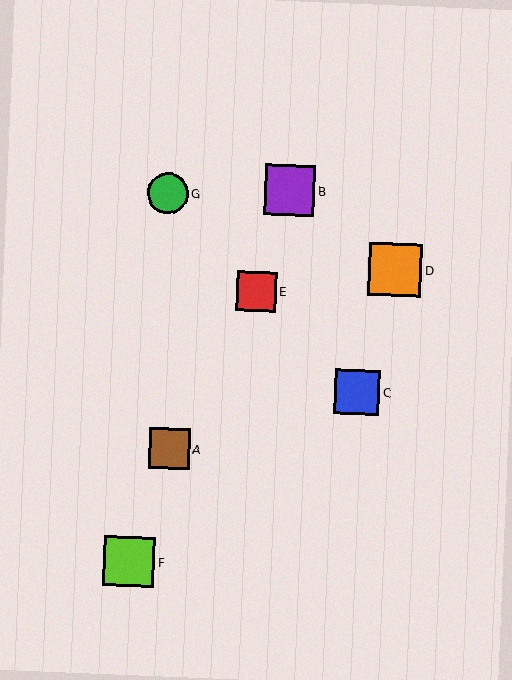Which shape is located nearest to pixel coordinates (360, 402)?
The blue square (labeled C) at (357, 392) is nearest to that location.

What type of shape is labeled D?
Shape D is an orange square.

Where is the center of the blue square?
The center of the blue square is at (357, 392).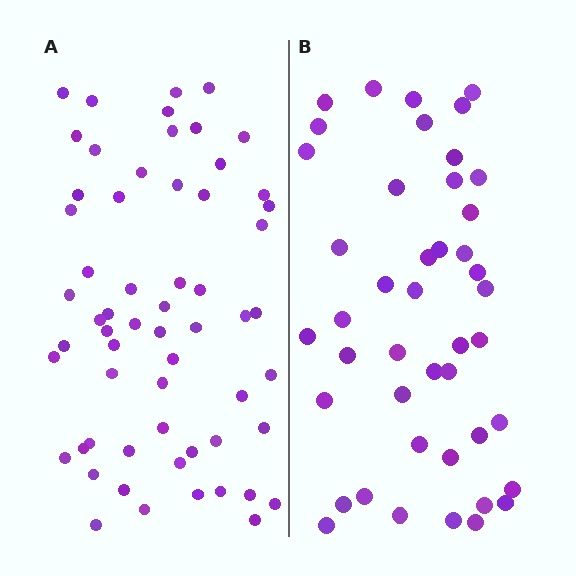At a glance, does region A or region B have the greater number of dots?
Region A (the left region) has more dots.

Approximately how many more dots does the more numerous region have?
Region A has approximately 15 more dots than region B.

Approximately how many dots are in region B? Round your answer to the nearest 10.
About 40 dots. (The exact count is 44, which rounds to 40.)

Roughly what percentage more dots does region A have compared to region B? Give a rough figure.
About 35% more.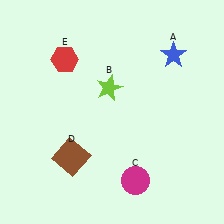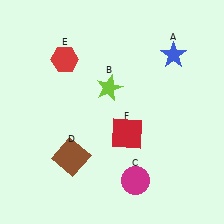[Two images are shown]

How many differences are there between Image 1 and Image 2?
There is 1 difference between the two images.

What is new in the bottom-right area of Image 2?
A red square (F) was added in the bottom-right area of Image 2.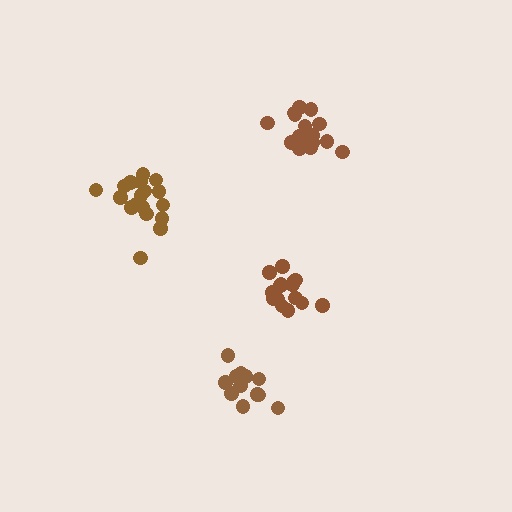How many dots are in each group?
Group 1: 15 dots, Group 2: 13 dots, Group 3: 18 dots, Group 4: 16 dots (62 total).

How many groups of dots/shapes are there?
There are 4 groups.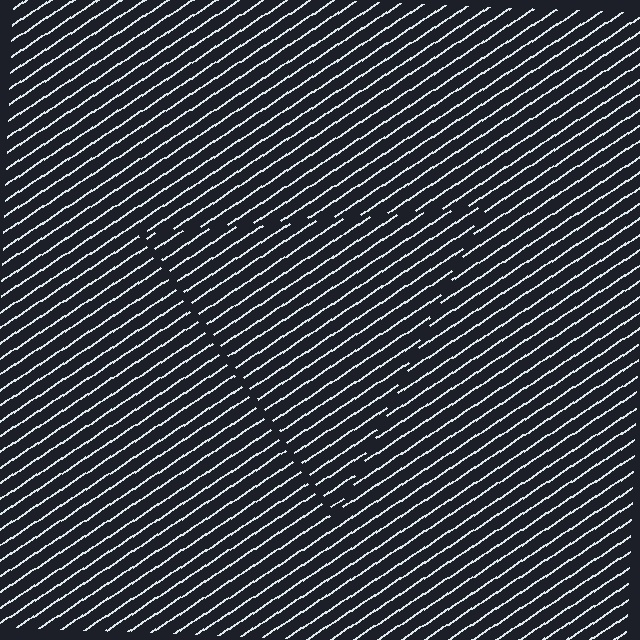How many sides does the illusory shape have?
3 sides — the line-ends trace a triangle.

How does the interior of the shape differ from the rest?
The interior of the shape contains the same grating, shifted by half a period — the contour is defined by the phase discontinuity where line-ends from the inner and outer gratings abut.